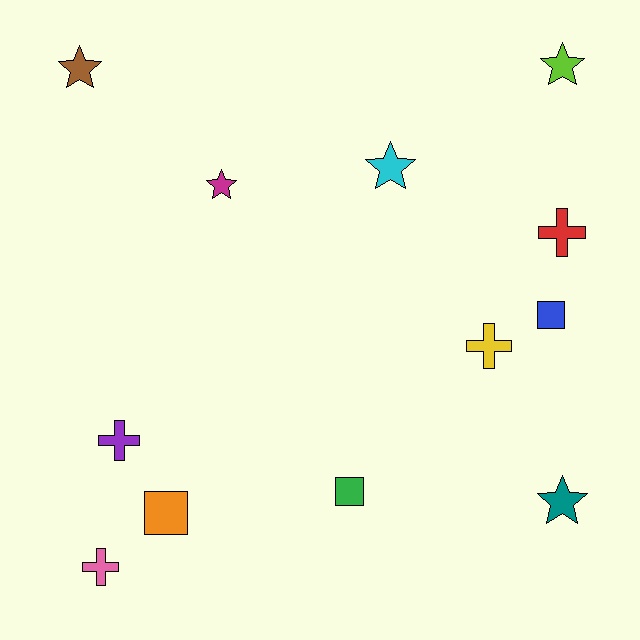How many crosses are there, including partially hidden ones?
There are 4 crosses.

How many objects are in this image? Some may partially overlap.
There are 12 objects.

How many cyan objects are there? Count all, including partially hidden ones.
There is 1 cyan object.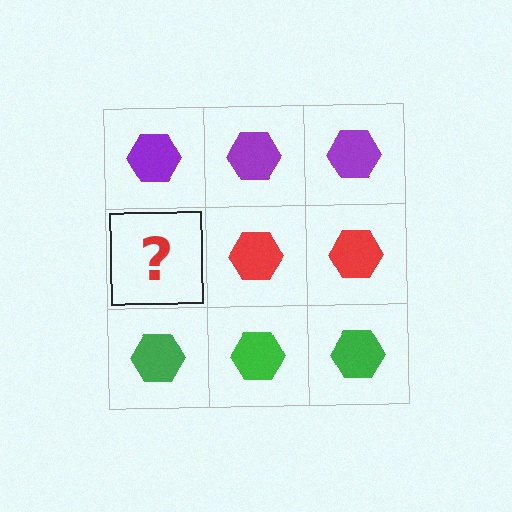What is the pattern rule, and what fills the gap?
The rule is that each row has a consistent color. The gap should be filled with a red hexagon.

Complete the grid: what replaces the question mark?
The question mark should be replaced with a red hexagon.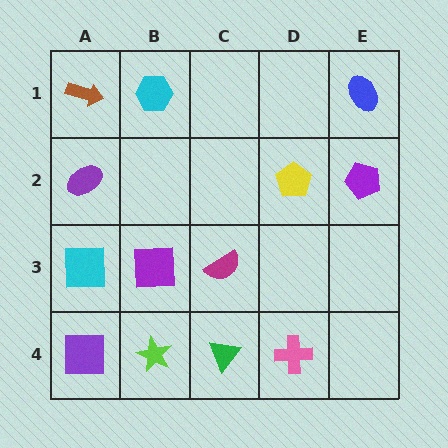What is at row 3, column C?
A magenta semicircle.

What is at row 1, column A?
A brown arrow.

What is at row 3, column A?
A cyan square.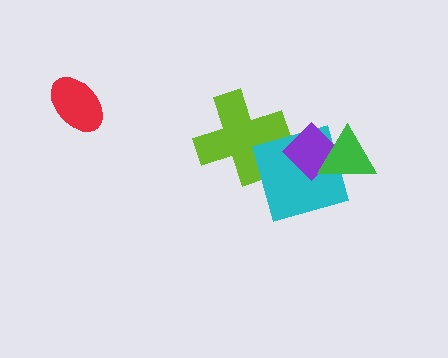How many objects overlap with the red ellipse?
0 objects overlap with the red ellipse.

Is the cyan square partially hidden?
Yes, it is partially covered by another shape.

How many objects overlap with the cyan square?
3 objects overlap with the cyan square.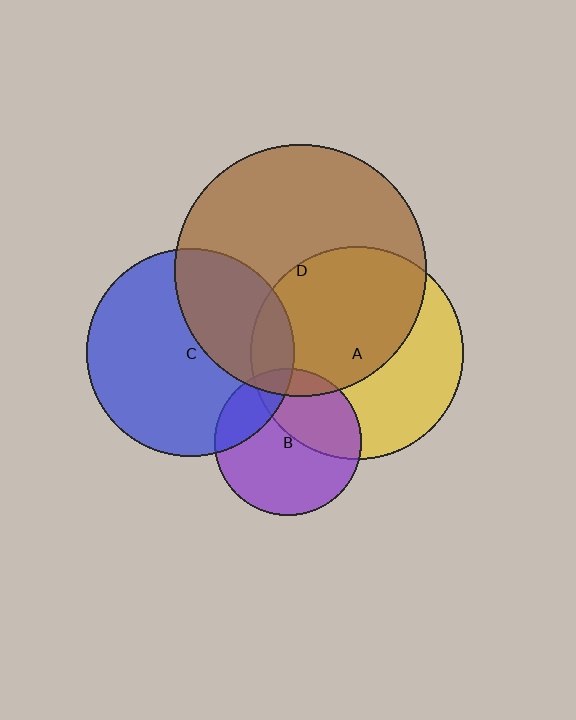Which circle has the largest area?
Circle D (brown).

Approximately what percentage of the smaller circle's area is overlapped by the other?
Approximately 10%.